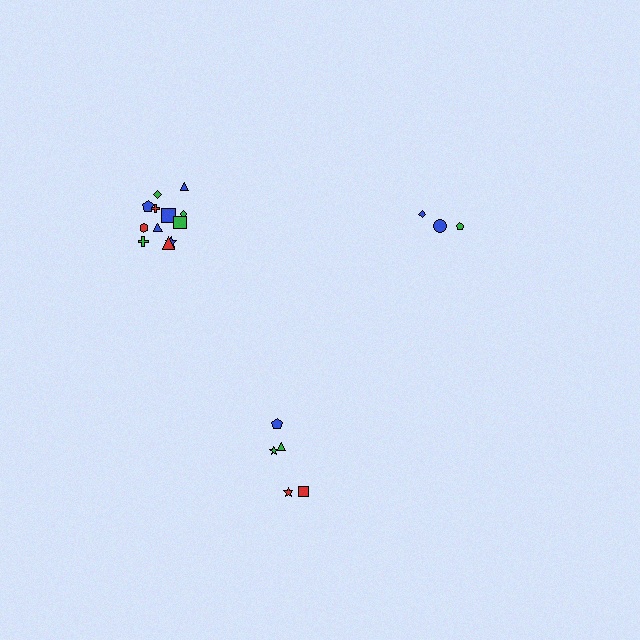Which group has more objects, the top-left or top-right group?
The top-left group.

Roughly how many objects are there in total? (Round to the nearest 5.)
Roughly 20 objects in total.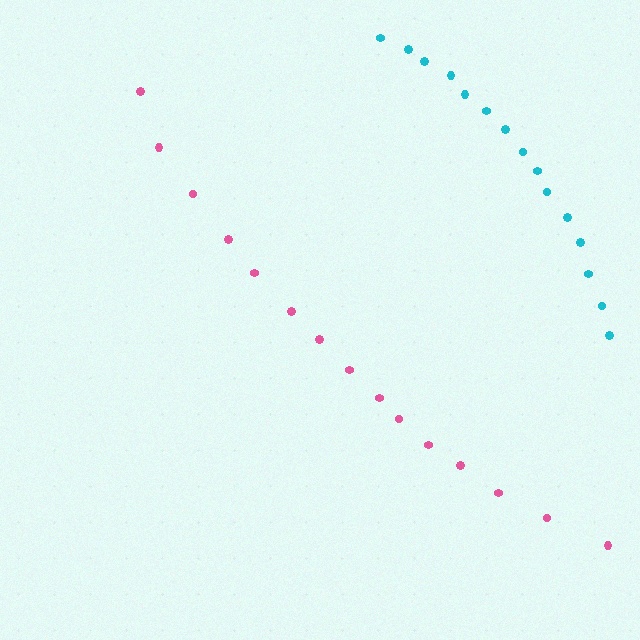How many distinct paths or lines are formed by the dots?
There are 2 distinct paths.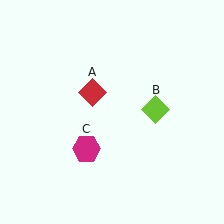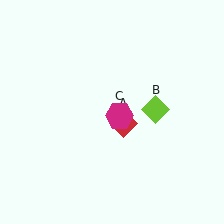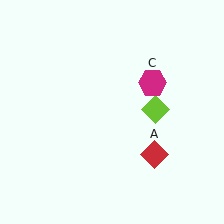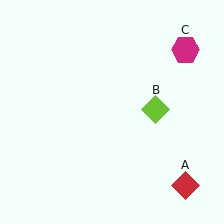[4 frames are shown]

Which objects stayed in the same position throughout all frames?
Lime diamond (object B) remained stationary.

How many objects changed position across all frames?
2 objects changed position: red diamond (object A), magenta hexagon (object C).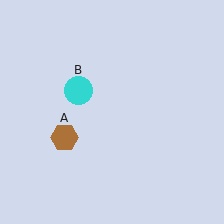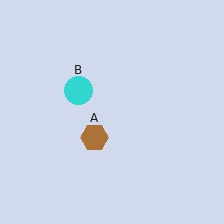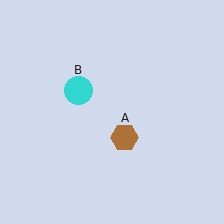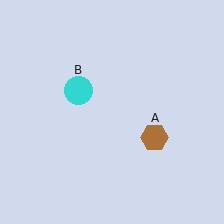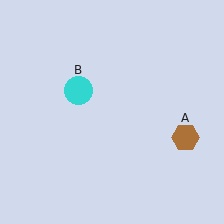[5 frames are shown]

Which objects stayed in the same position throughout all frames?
Cyan circle (object B) remained stationary.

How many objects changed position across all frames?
1 object changed position: brown hexagon (object A).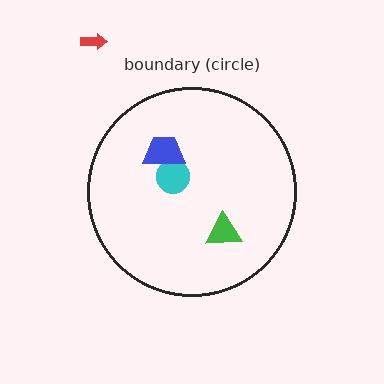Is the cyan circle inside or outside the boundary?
Inside.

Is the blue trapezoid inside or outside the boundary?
Inside.